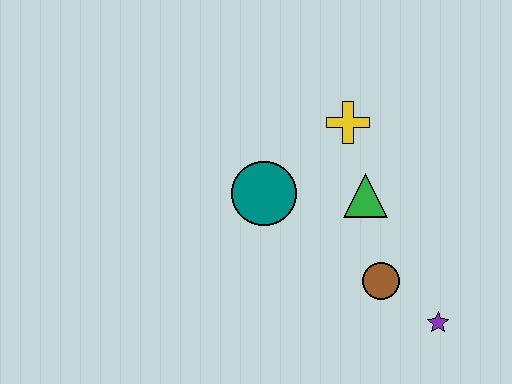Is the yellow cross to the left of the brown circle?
Yes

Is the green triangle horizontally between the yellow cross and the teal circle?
No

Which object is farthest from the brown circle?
The yellow cross is farthest from the brown circle.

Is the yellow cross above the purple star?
Yes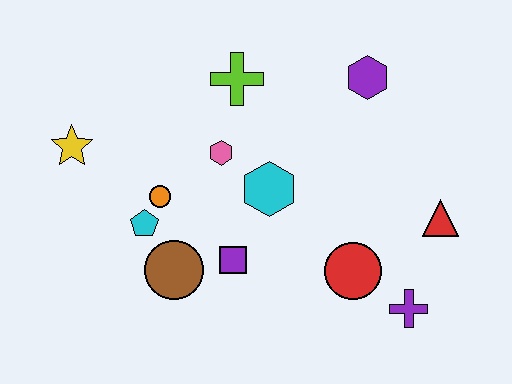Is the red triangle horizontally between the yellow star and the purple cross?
No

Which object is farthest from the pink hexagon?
The purple cross is farthest from the pink hexagon.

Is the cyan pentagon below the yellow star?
Yes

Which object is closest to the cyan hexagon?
The pink hexagon is closest to the cyan hexagon.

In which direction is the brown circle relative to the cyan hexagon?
The brown circle is to the left of the cyan hexagon.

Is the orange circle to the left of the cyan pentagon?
No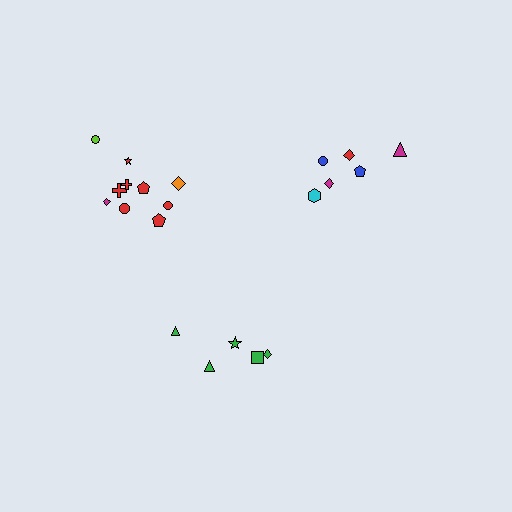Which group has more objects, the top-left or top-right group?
The top-left group.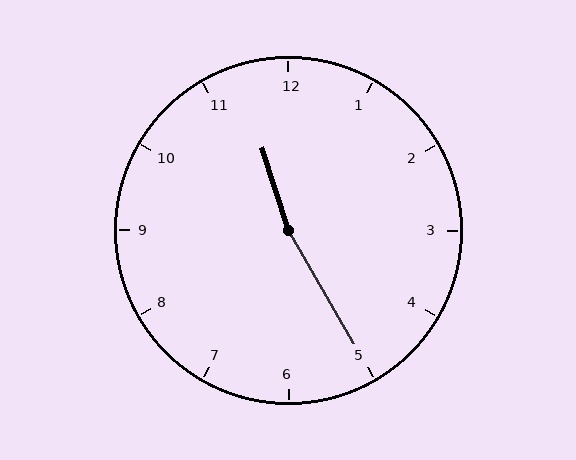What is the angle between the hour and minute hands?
Approximately 168 degrees.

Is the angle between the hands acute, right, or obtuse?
It is obtuse.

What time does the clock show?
11:25.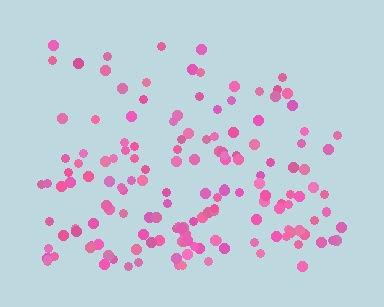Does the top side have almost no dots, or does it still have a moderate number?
Still a moderate number, just noticeably fewer than the bottom.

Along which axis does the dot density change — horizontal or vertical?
Vertical.